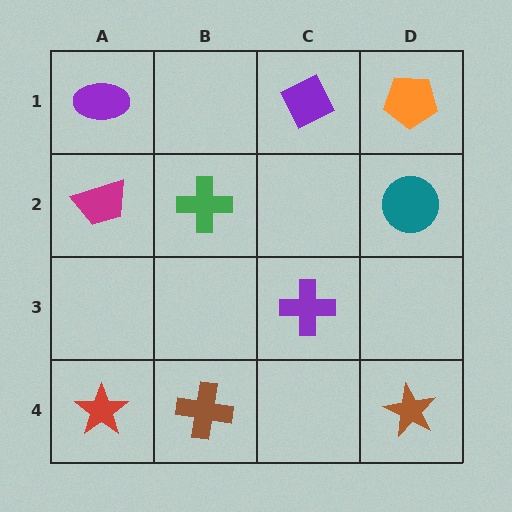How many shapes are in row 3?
1 shape.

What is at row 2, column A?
A magenta trapezoid.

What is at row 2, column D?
A teal circle.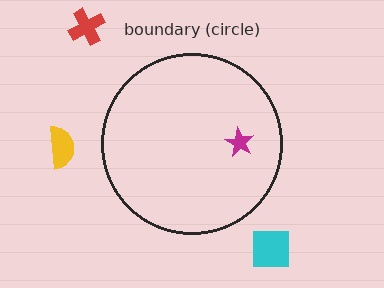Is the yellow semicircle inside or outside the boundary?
Outside.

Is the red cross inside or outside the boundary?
Outside.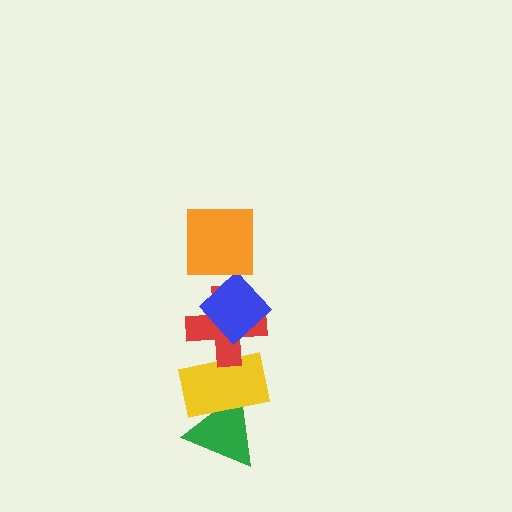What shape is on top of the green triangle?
The yellow rectangle is on top of the green triangle.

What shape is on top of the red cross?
The blue diamond is on top of the red cross.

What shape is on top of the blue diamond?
The orange square is on top of the blue diamond.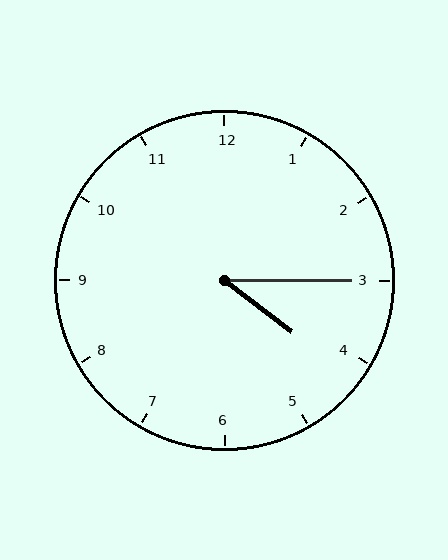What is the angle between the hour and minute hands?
Approximately 38 degrees.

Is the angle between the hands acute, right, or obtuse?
It is acute.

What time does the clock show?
4:15.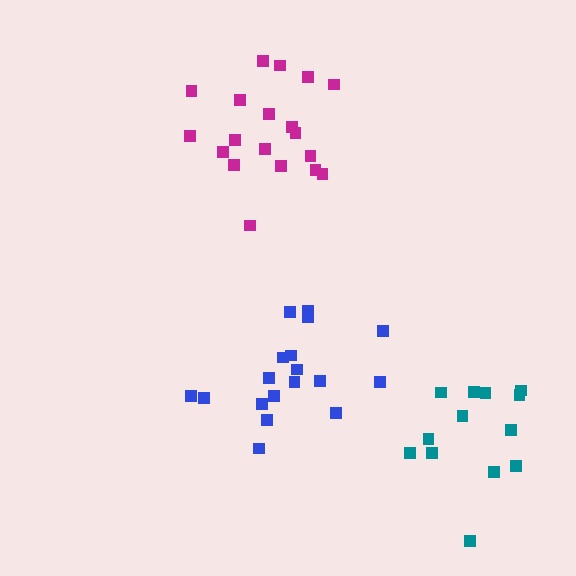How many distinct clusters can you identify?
There are 3 distinct clusters.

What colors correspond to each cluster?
The clusters are colored: magenta, teal, blue.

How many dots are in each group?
Group 1: 19 dots, Group 2: 13 dots, Group 3: 18 dots (50 total).